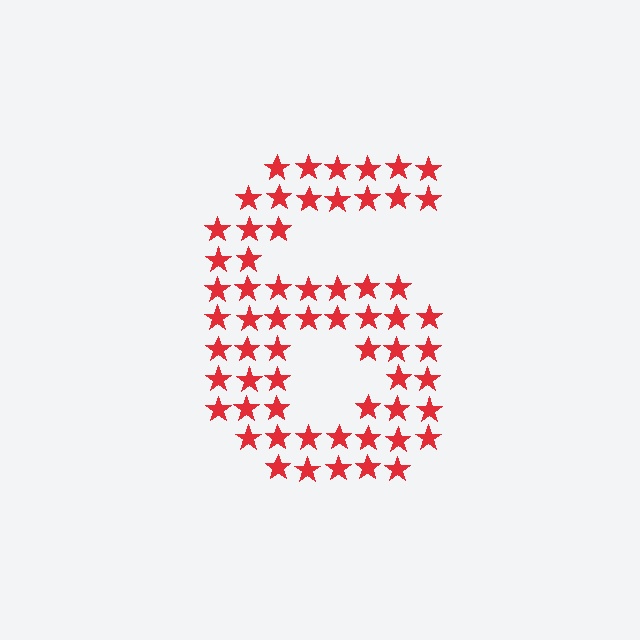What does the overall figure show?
The overall figure shows the digit 6.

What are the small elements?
The small elements are stars.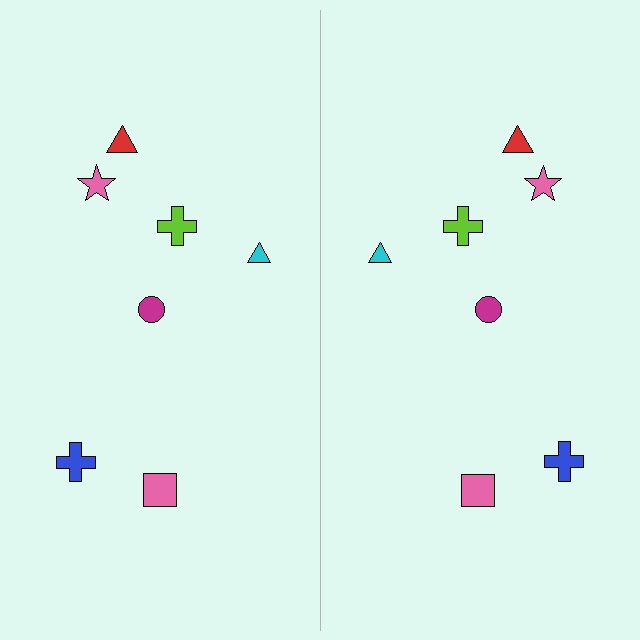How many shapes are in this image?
There are 14 shapes in this image.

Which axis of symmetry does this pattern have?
The pattern has a vertical axis of symmetry running through the center of the image.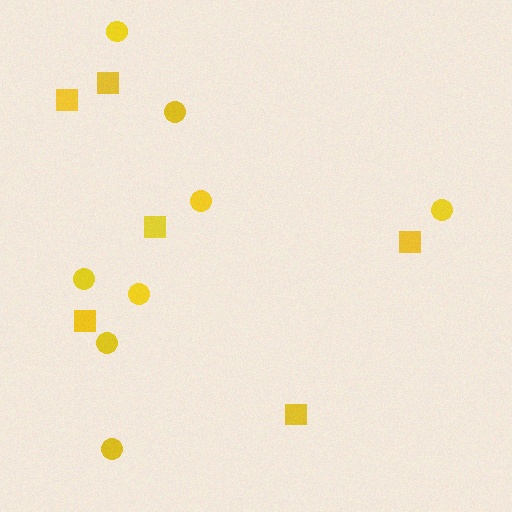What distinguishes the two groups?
There are 2 groups: one group of squares (6) and one group of circles (8).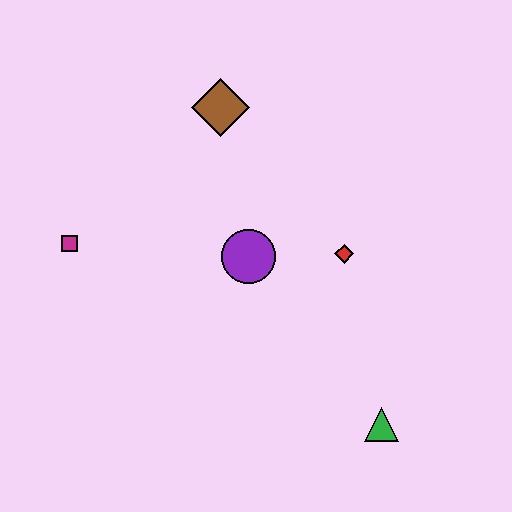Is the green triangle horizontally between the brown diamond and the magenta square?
No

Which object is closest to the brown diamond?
The purple circle is closest to the brown diamond.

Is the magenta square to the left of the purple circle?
Yes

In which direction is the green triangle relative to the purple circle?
The green triangle is below the purple circle.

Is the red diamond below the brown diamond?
Yes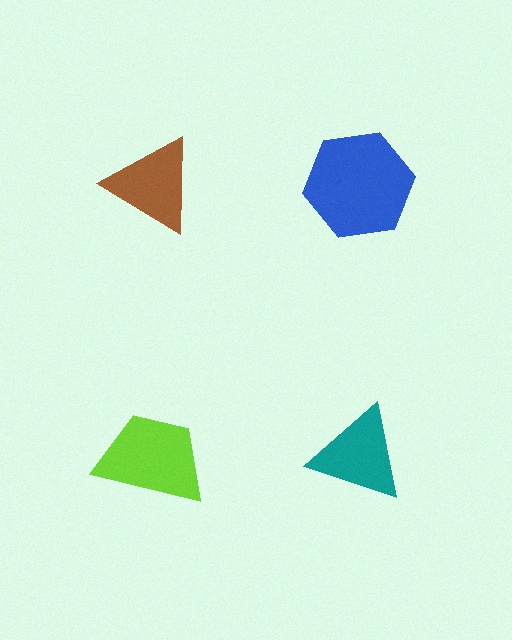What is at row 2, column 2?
A teal triangle.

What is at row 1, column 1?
A brown triangle.